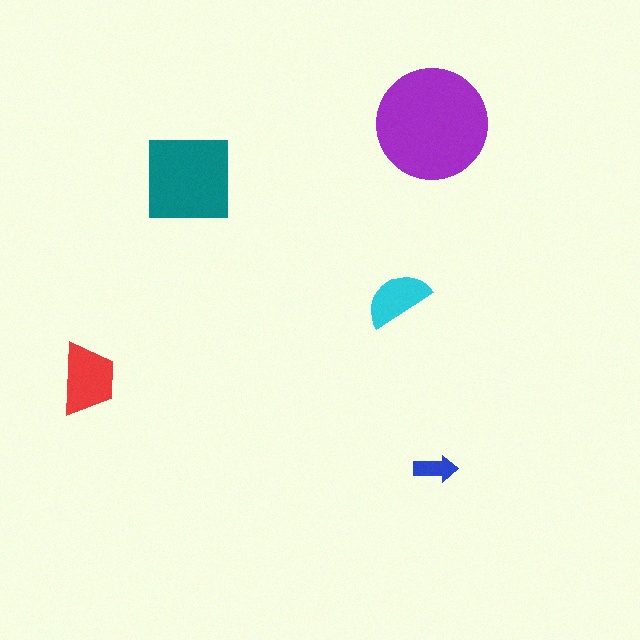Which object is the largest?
The purple circle.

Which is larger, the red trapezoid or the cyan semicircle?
The red trapezoid.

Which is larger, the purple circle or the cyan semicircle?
The purple circle.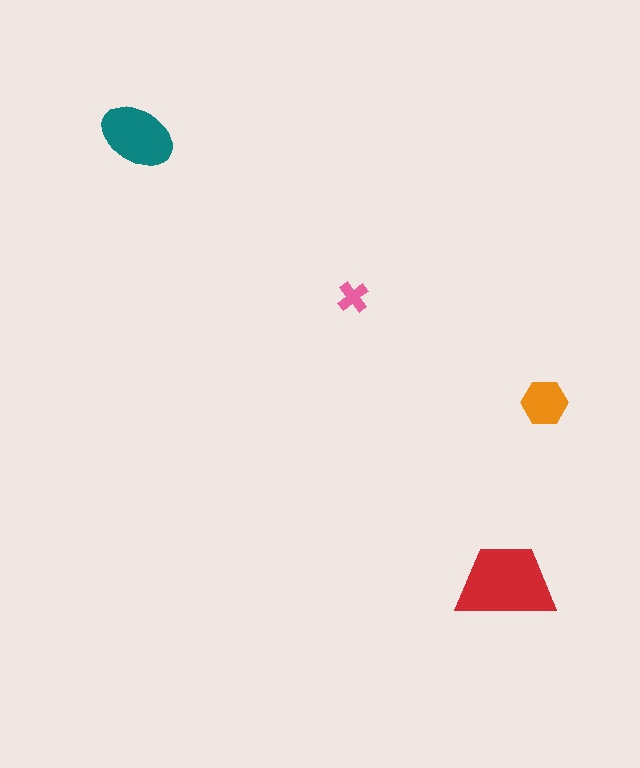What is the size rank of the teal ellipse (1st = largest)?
2nd.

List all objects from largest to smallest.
The red trapezoid, the teal ellipse, the orange hexagon, the pink cross.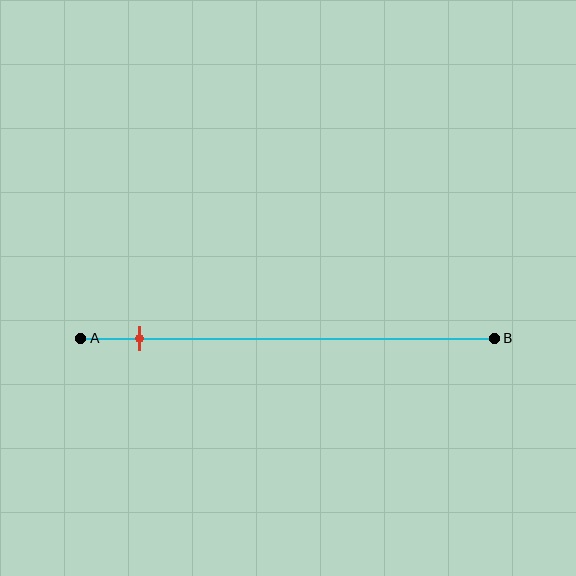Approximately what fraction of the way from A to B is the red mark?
The red mark is approximately 15% of the way from A to B.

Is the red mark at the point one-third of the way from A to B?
No, the mark is at about 15% from A, not at the 33% one-third point.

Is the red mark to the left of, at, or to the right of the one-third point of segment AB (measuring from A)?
The red mark is to the left of the one-third point of segment AB.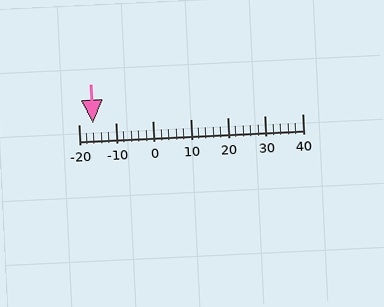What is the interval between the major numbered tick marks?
The major tick marks are spaced 10 units apart.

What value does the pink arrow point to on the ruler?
The pink arrow points to approximately -16.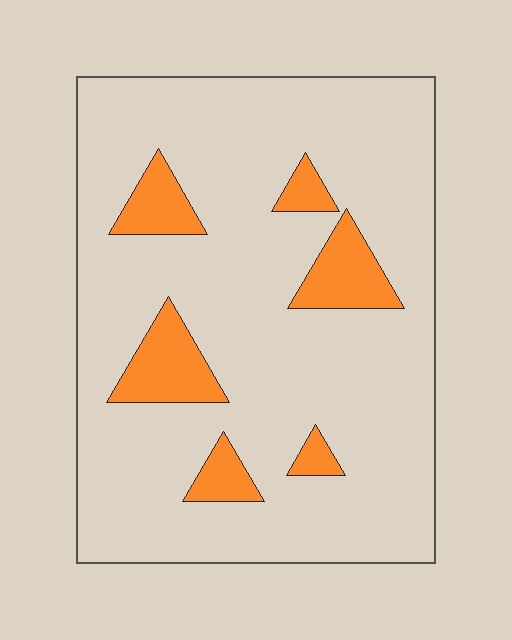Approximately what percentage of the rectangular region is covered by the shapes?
Approximately 15%.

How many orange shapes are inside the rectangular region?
6.